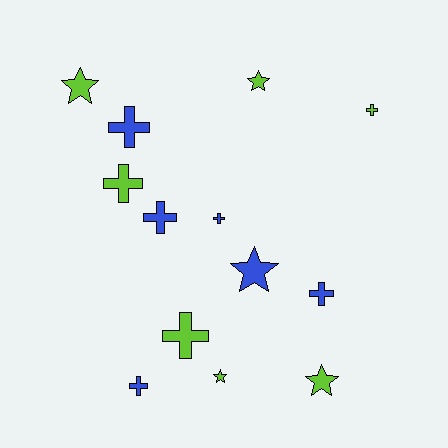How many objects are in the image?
There are 13 objects.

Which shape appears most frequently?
Cross, with 8 objects.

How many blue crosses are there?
There are 5 blue crosses.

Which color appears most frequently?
Lime, with 7 objects.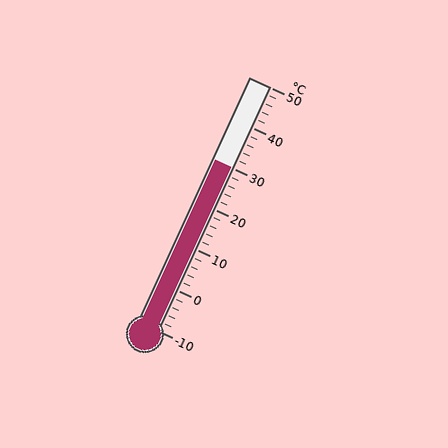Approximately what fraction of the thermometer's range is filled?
The thermometer is filled to approximately 65% of its range.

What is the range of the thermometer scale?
The thermometer scale ranges from -10°C to 50°C.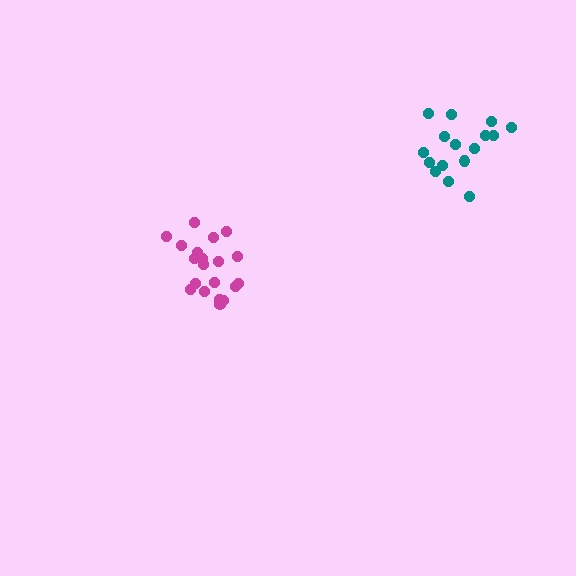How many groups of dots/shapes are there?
There are 2 groups.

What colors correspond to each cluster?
The clusters are colored: magenta, teal.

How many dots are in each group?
Group 1: 20 dots, Group 2: 16 dots (36 total).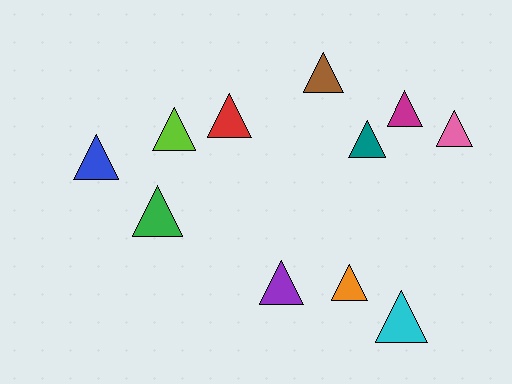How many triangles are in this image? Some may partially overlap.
There are 11 triangles.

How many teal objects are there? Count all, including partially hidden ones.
There is 1 teal object.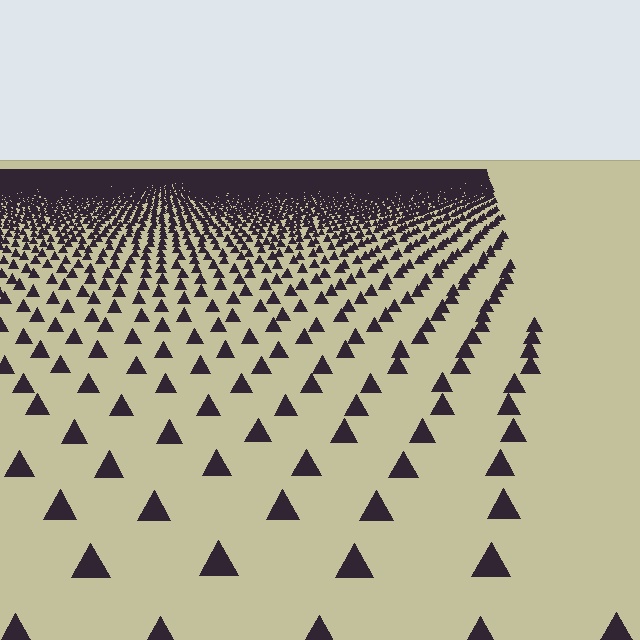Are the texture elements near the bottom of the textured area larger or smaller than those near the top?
Larger. Near the bottom, elements are closer to the viewer and appear at a bigger on-screen size.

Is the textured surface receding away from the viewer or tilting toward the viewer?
The surface is receding away from the viewer. Texture elements get smaller and denser toward the top.